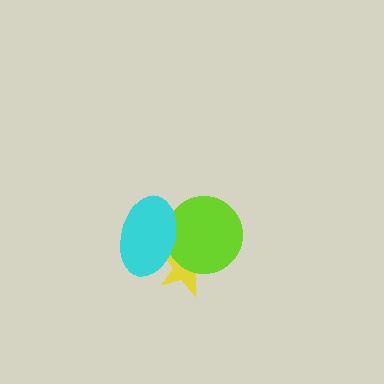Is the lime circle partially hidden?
Yes, it is partially covered by another shape.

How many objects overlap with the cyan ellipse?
2 objects overlap with the cyan ellipse.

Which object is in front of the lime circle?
The cyan ellipse is in front of the lime circle.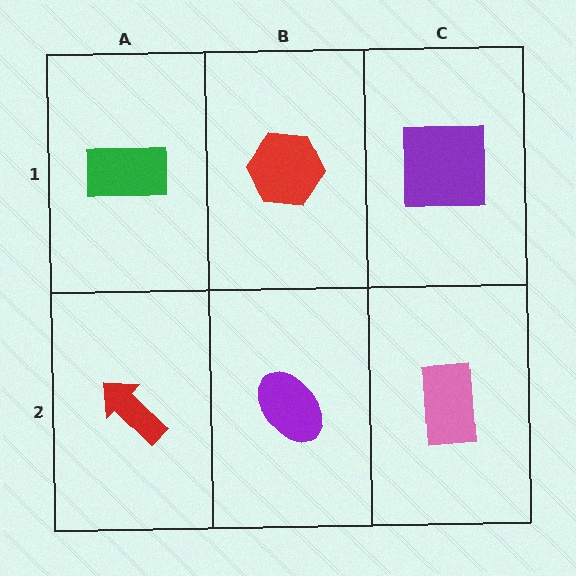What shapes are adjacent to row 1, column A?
A red arrow (row 2, column A), a red hexagon (row 1, column B).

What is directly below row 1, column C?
A pink rectangle.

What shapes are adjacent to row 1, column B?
A purple ellipse (row 2, column B), a green rectangle (row 1, column A), a purple square (row 1, column C).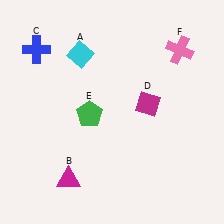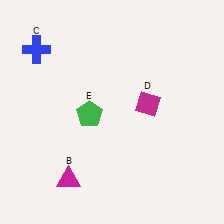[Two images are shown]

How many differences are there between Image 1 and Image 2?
There are 2 differences between the two images.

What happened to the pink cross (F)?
The pink cross (F) was removed in Image 2. It was in the top-right area of Image 1.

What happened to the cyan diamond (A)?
The cyan diamond (A) was removed in Image 2. It was in the top-left area of Image 1.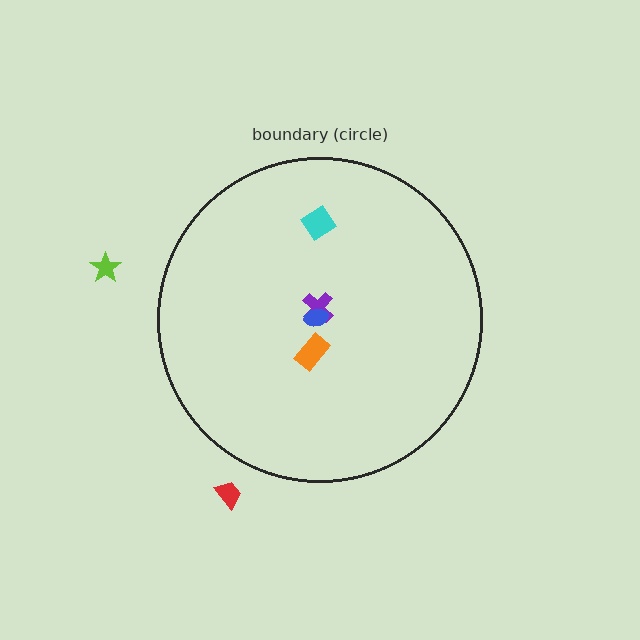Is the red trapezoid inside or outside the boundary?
Outside.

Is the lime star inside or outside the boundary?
Outside.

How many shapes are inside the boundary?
4 inside, 2 outside.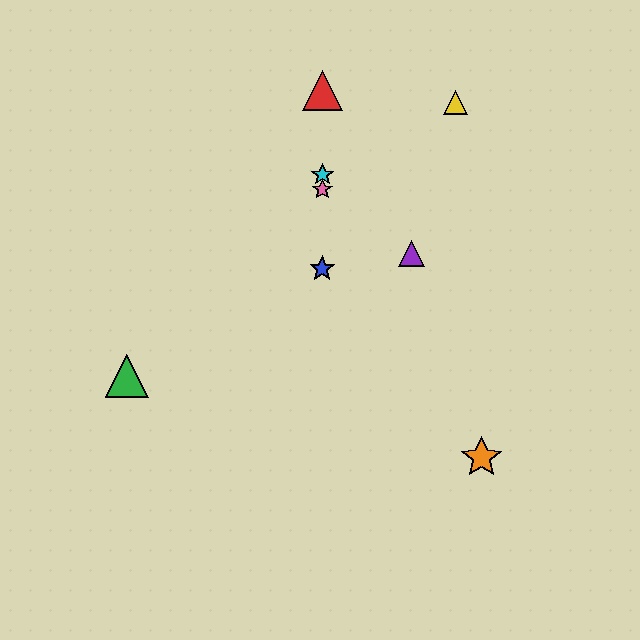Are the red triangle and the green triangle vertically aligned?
No, the red triangle is at x≈322 and the green triangle is at x≈127.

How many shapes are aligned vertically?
4 shapes (the red triangle, the blue star, the cyan star, the pink star) are aligned vertically.